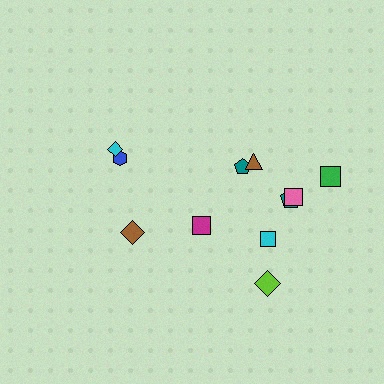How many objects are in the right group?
There are 8 objects.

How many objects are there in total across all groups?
There are 11 objects.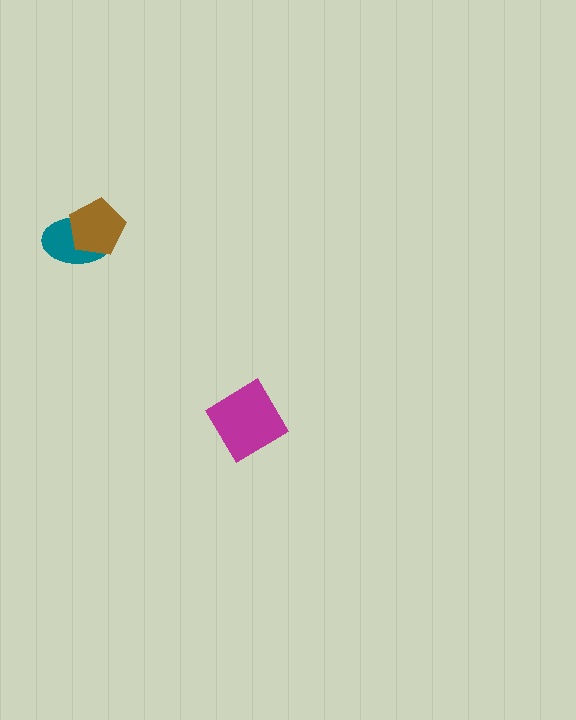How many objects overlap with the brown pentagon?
1 object overlaps with the brown pentagon.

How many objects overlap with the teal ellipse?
1 object overlaps with the teal ellipse.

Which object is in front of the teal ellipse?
The brown pentagon is in front of the teal ellipse.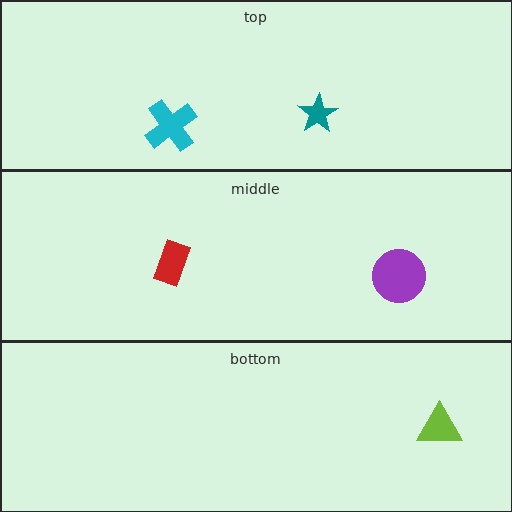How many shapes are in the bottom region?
1.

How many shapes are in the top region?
2.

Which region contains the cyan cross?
The top region.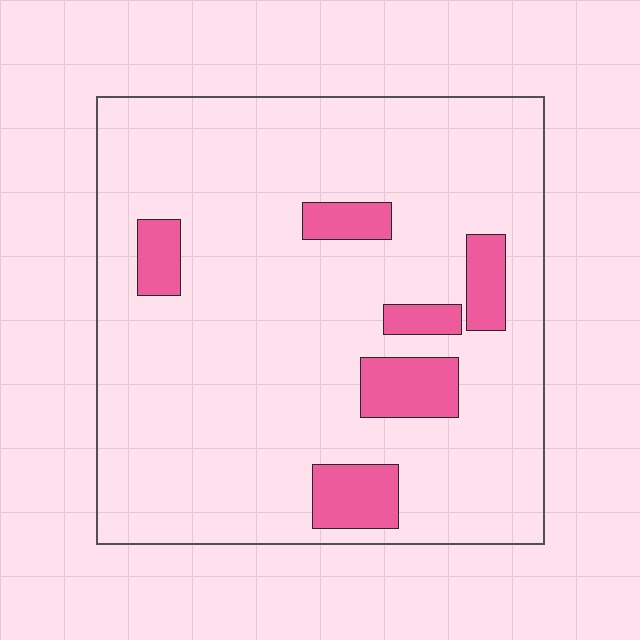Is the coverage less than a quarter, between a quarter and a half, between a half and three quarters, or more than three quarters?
Less than a quarter.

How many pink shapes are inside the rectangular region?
6.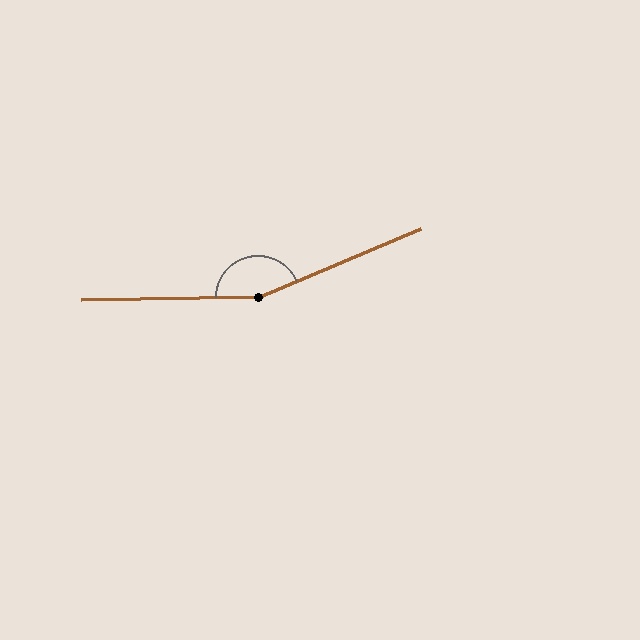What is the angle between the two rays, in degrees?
Approximately 158 degrees.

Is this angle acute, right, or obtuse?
It is obtuse.